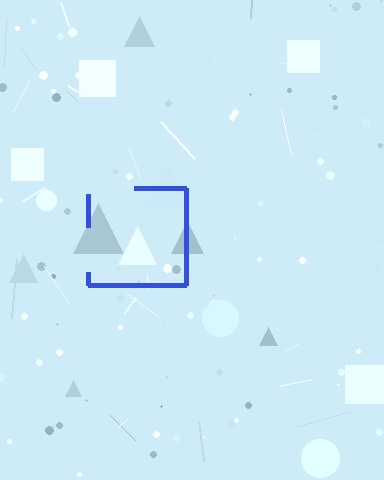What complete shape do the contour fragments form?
The contour fragments form a square.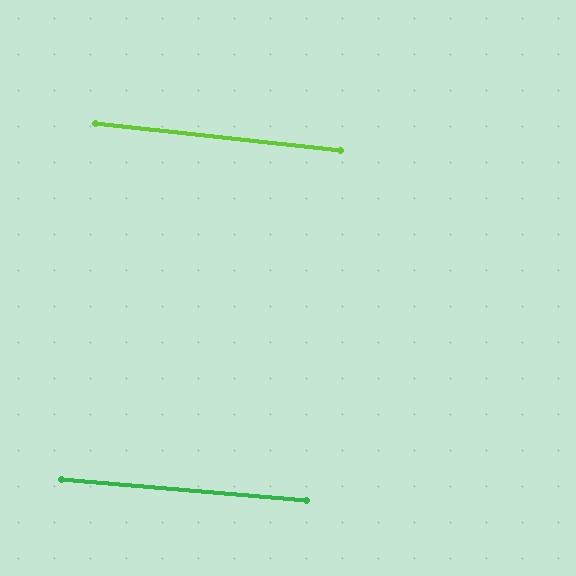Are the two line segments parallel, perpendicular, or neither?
Parallel — their directions differ by only 1.4°.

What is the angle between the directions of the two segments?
Approximately 1 degree.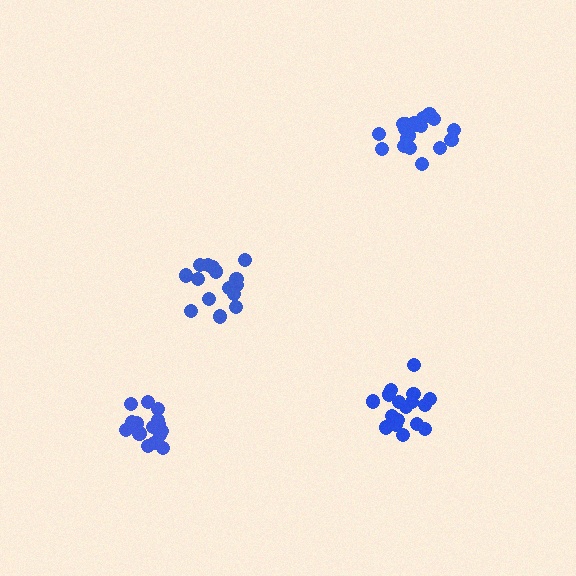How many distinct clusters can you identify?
There are 4 distinct clusters.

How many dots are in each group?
Group 1: 17 dots, Group 2: 16 dots, Group 3: 19 dots, Group 4: 15 dots (67 total).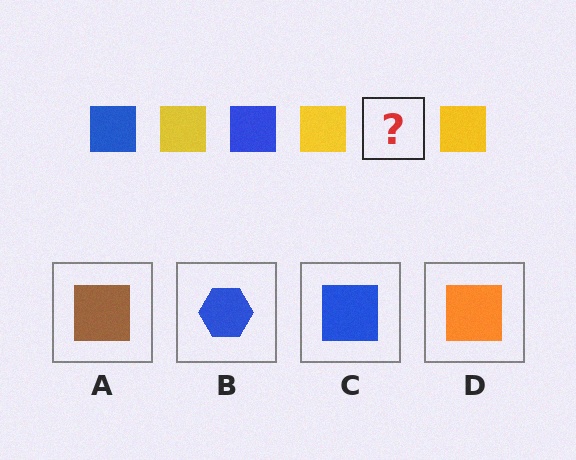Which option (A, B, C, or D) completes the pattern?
C.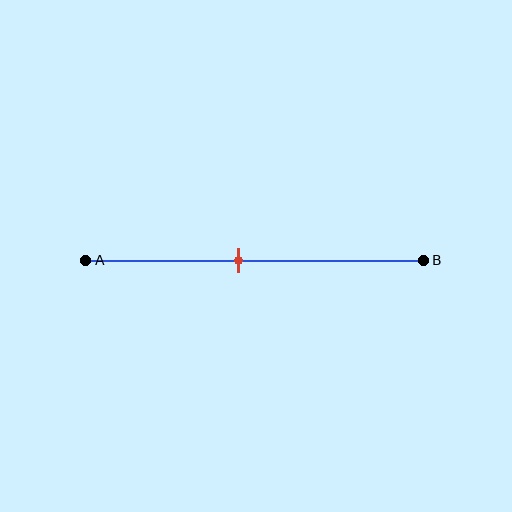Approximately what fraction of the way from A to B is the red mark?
The red mark is approximately 45% of the way from A to B.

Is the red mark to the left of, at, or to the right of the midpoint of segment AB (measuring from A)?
The red mark is to the left of the midpoint of segment AB.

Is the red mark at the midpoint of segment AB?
No, the mark is at about 45% from A, not at the 50% midpoint.